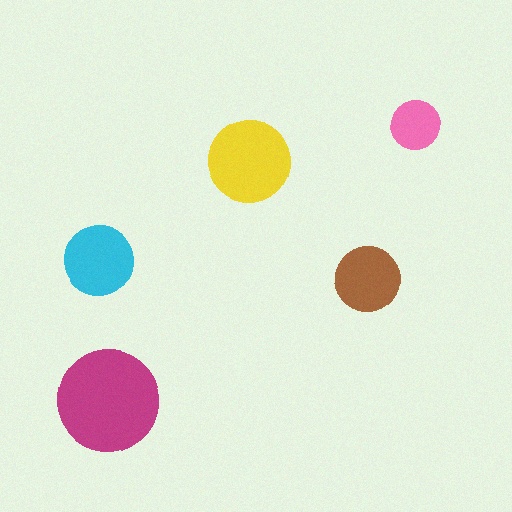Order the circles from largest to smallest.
the magenta one, the yellow one, the cyan one, the brown one, the pink one.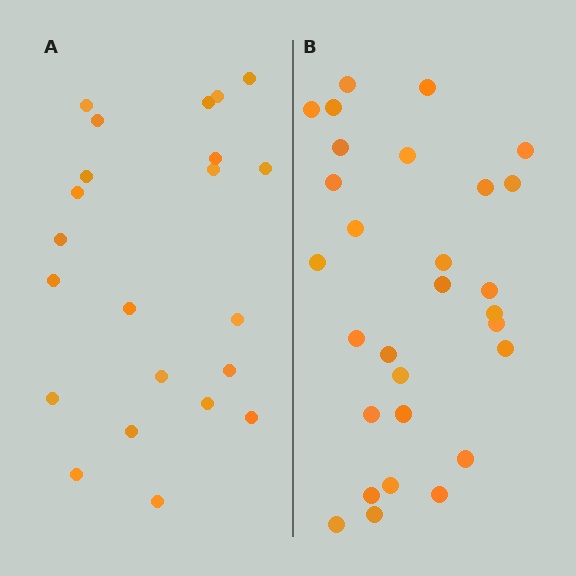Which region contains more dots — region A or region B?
Region B (the right region) has more dots.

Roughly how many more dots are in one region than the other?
Region B has roughly 8 or so more dots than region A.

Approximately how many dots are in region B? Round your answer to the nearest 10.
About 30 dots. (The exact count is 29, which rounds to 30.)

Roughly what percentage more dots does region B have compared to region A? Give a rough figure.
About 30% more.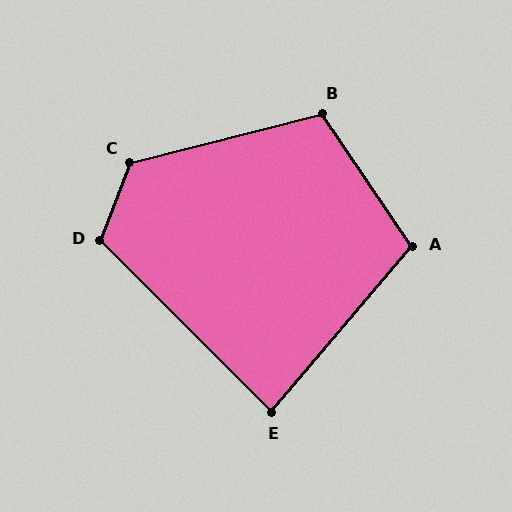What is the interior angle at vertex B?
Approximately 110 degrees (obtuse).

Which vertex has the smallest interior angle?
E, at approximately 85 degrees.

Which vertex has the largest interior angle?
C, at approximately 125 degrees.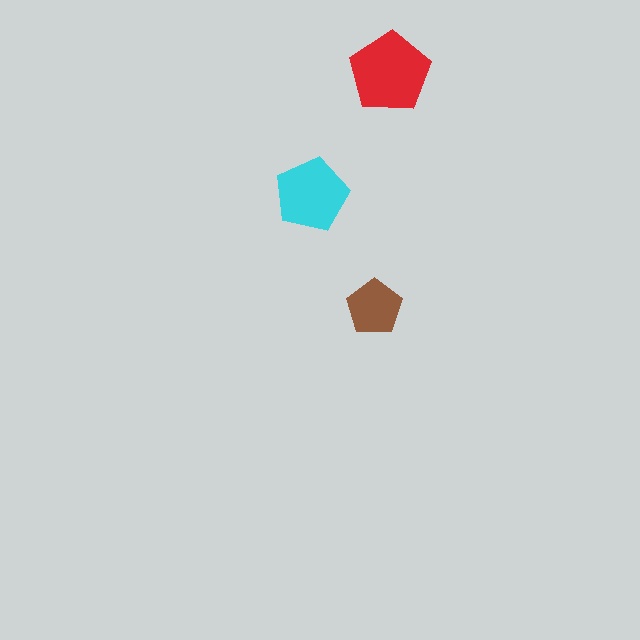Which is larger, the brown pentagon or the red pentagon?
The red one.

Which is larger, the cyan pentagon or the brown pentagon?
The cyan one.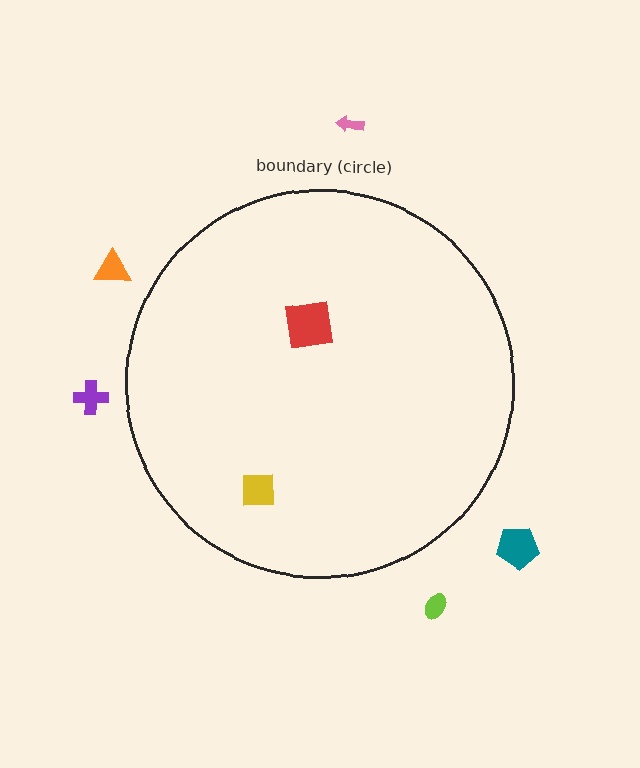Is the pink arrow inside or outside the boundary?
Outside.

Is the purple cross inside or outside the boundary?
Outside.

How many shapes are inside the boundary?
2 inside, 5 outside.